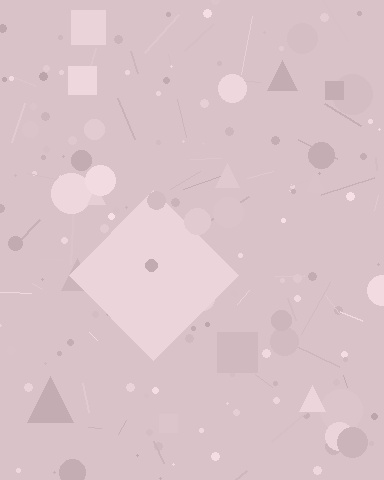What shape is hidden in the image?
A diamond is hidden in the image.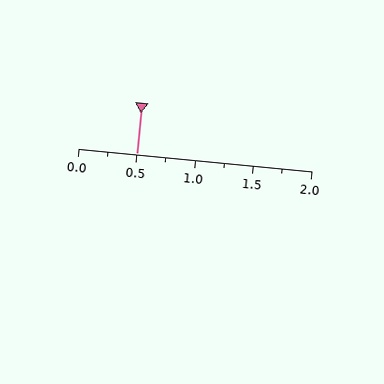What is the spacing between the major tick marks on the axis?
The major ticks are spaced 0.5 apart.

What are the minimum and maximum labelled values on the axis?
The axis runs from 0.0 to 2.0.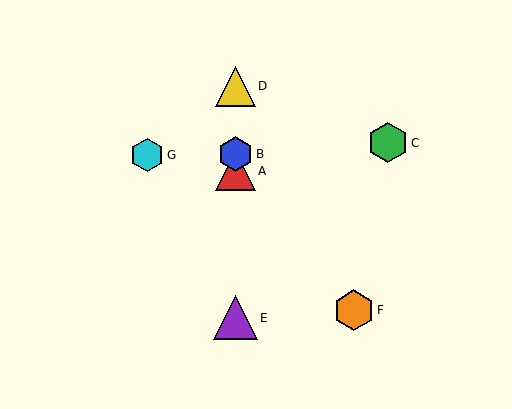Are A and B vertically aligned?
Yes, both are at x≈235.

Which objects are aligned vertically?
Objects A, B, D, E are aligned vertically.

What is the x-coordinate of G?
Object G is at x≈147.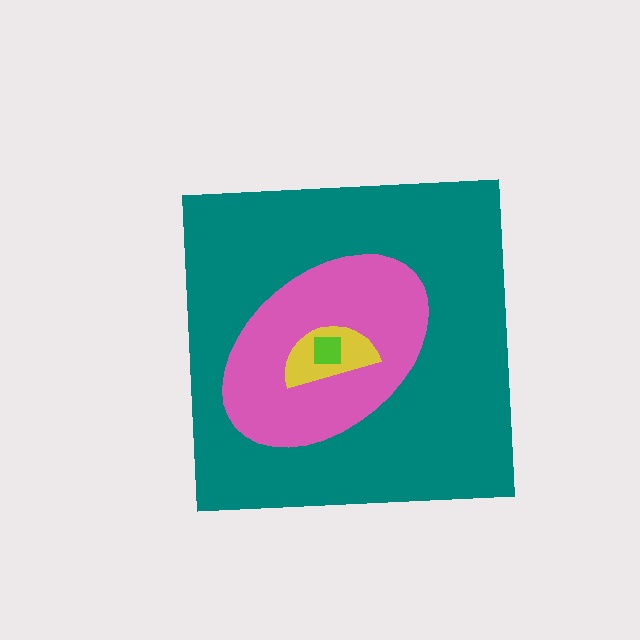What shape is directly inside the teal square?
The pink ellipse.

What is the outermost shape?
The teal square.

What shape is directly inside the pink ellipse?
The yellow semicircle.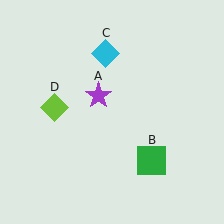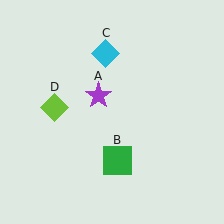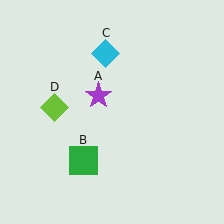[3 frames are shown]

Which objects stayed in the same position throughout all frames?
Purple star (object A) and cyan diamond (object C) and lime diamond (object D) remained stationary.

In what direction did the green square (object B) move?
The green square (object B) moved left.